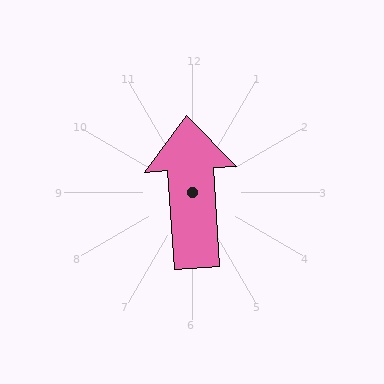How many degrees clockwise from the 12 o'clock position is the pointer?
Approximately 356 degrees.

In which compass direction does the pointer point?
North.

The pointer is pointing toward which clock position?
Roughly 12 o'clock.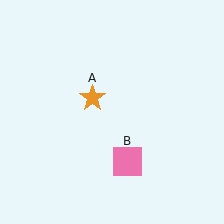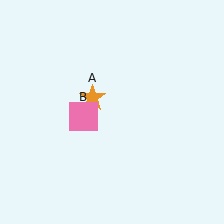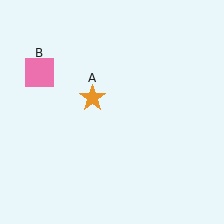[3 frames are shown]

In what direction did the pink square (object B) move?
The pink square (object B) moved up and to the left.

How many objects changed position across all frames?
1 object changed position: pink square (object B).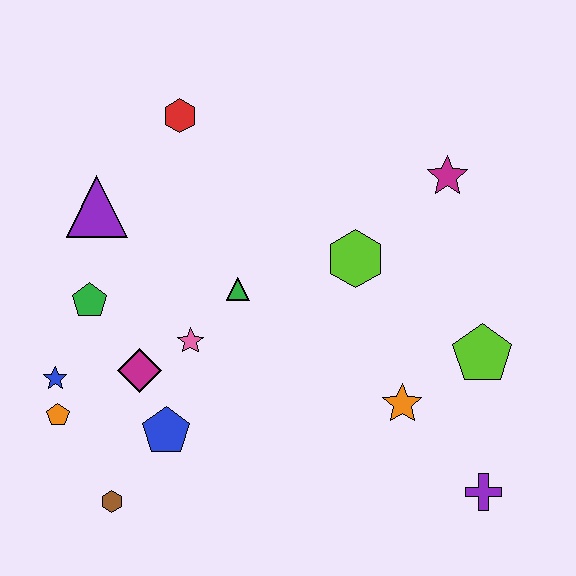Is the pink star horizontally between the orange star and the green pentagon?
Yes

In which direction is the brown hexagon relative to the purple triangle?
The brown hexagon is below the purple triangle.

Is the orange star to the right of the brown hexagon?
Yes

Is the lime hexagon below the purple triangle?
Yes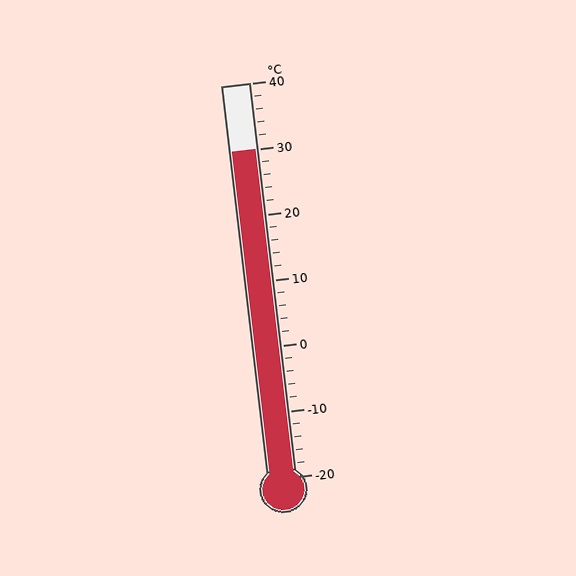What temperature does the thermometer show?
The thermometer shows approximately 30°C.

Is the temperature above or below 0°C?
The temperature is above 0°C.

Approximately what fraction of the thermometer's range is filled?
The thermometer is filled to approximately 85% of its range.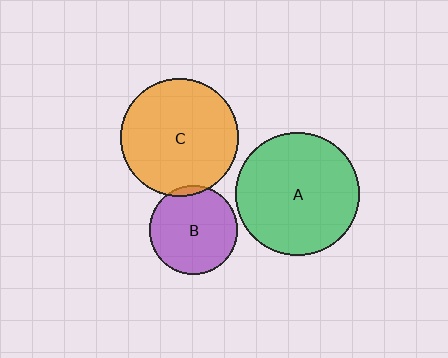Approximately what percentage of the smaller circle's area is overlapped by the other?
Approximately 5%.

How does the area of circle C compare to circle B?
Approximately 1.8 times.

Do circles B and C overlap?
Yes.